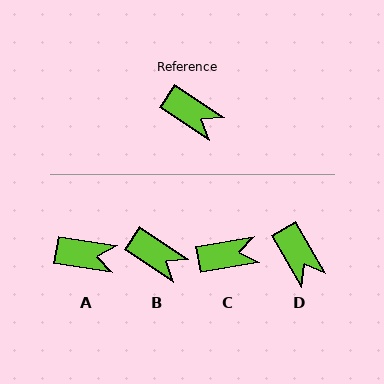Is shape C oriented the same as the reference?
No, it is off by about 43 degrees.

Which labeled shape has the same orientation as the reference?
B.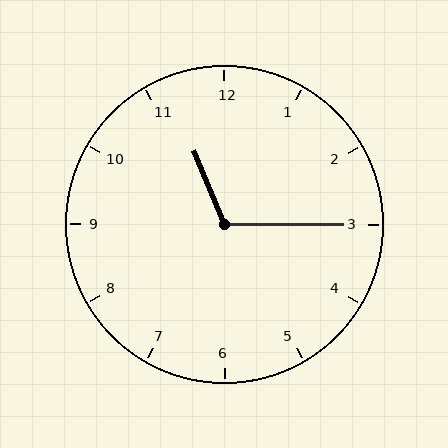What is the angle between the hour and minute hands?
Approximately 112 degrees.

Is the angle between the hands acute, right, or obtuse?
It is obtuse.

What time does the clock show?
11:15.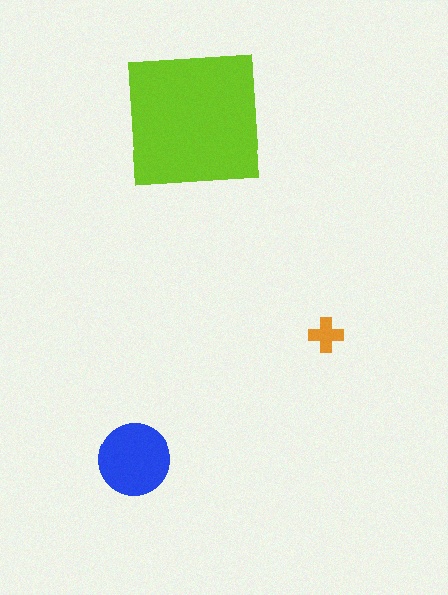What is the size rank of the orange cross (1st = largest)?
3rd.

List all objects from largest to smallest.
The lime square, the blue circle, the orange cross.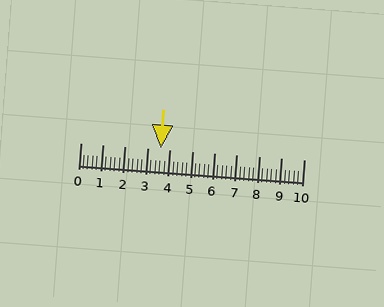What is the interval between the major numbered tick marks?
The major tick marks are spaced 1 units apart.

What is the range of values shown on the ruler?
The ruler shows values from 0 to 10.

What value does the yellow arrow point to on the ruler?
The yellow arrow points to approximately 3.6.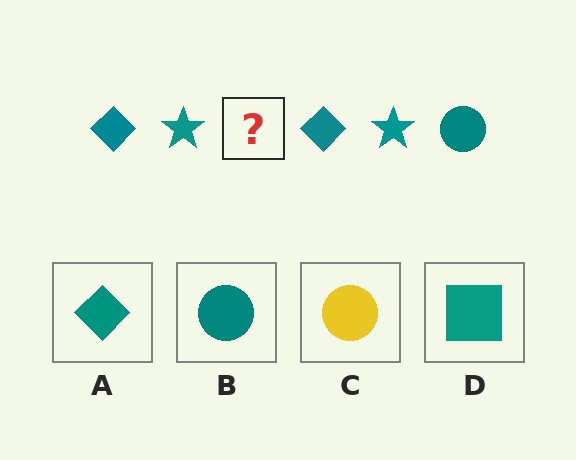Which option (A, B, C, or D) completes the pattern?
B.